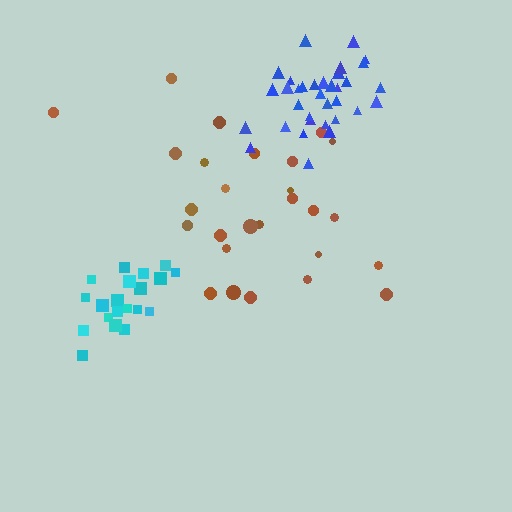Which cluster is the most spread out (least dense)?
Brown.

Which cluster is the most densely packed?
Cyan.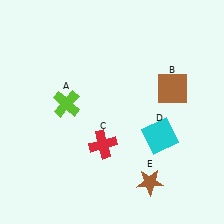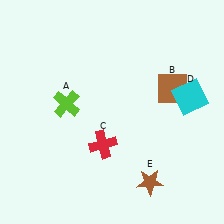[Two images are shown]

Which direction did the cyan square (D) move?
The cyan square (D) moved up.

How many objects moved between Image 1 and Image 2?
1 object moved between the two images.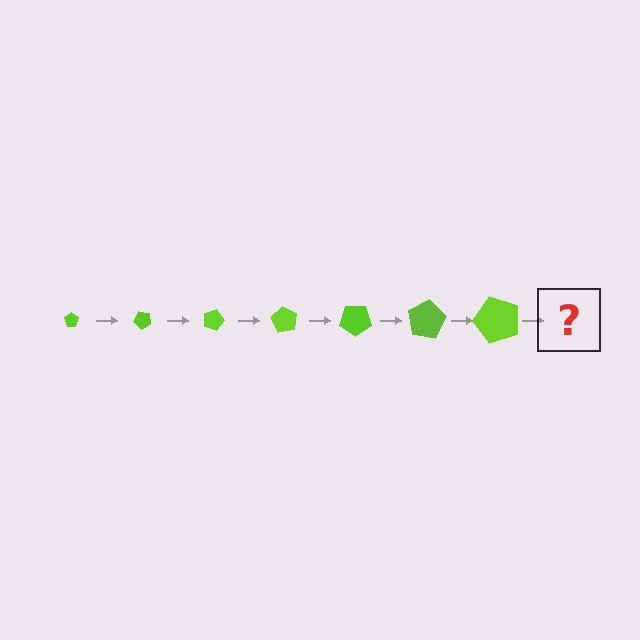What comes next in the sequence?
The next element should be a pentagon, larger than the previous one and rotated 315 degrees from the start.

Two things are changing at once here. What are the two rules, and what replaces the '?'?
The two rules are that the pentagon grows larger each step and it rotates 45 degrees each step. The '?' should be a pentagon, larger than the previous one and rotated 315 degrees from the start.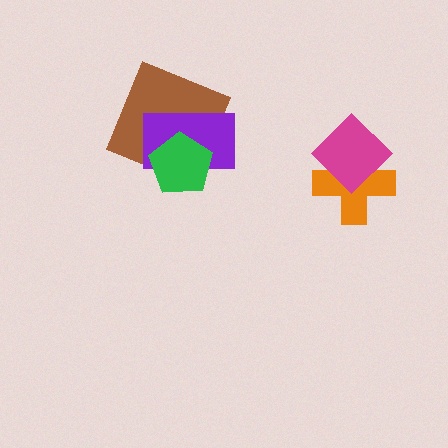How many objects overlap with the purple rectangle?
2 objects overlap with the purple rectangle.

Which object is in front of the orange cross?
The magenta diamond is in front of the orange cross.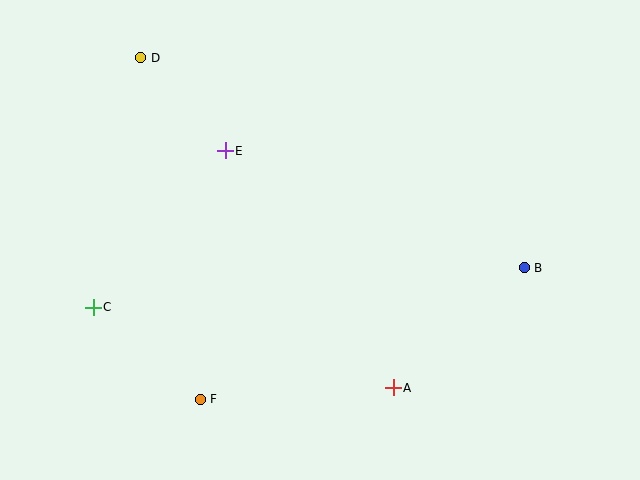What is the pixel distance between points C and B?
The distance between C and B is 433 pixels.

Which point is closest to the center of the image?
Point E at (225, 151) is closest to the center.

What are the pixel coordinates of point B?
Point B is at (524, 268).